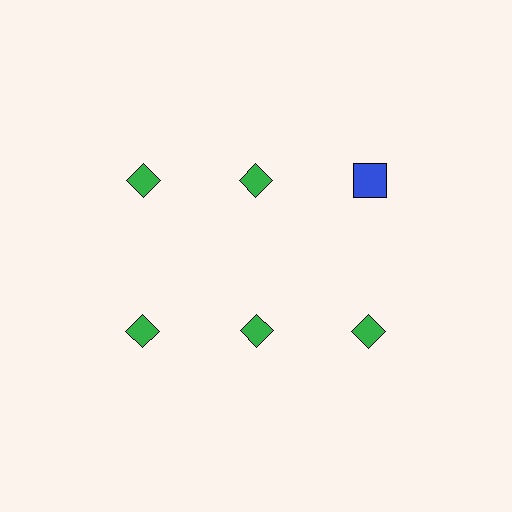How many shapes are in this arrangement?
There are 6 shapes arranged in a grid pattern.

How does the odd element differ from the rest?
It differs in both color (blue instead of green) and shape (square instead of diamond).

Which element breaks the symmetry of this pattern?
The blue square in the top row, center column breaks the symmetry. All other shapes are green diamonds.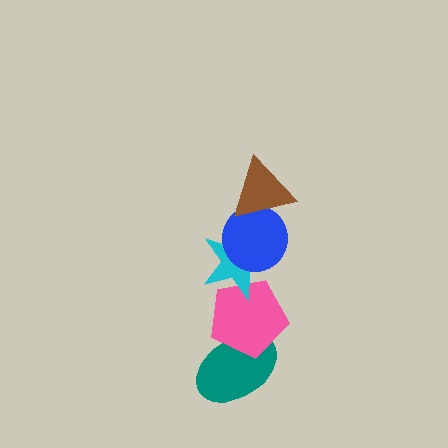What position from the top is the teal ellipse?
The teal ellipse is 5th from the top.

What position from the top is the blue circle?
The blue circle is 2nd from the top.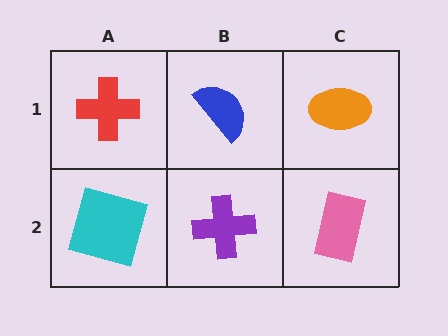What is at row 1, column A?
A red cross.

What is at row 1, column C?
An orange ellipse.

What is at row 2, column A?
A cyan square.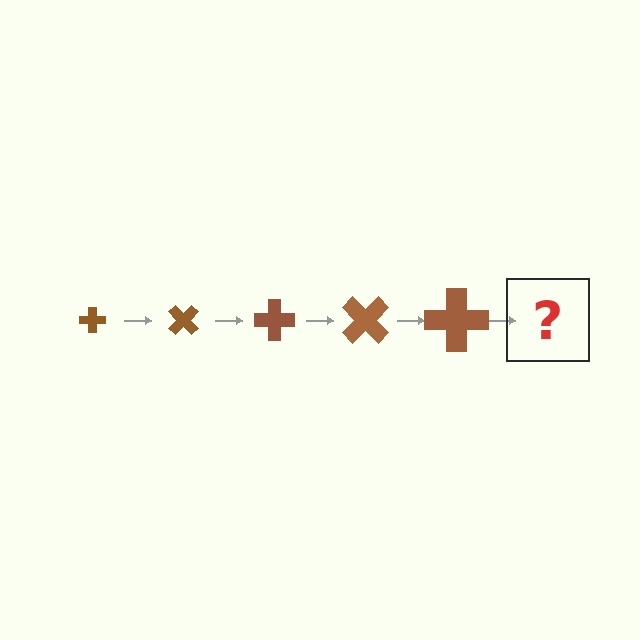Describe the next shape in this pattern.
It should be a cross, larger than the previous one and rotated 225 degrees from the start.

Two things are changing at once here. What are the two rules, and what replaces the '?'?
The two rules are that the cross grows larger each step and it rotates 45 degrees each step. The '?' should be a cross, larger than the previous one and rotated 225 degrees from the start.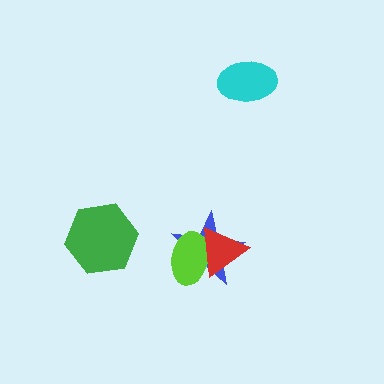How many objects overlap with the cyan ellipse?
0 objects overlap with the cyan ellipse.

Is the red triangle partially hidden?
No, no other shape covers it.